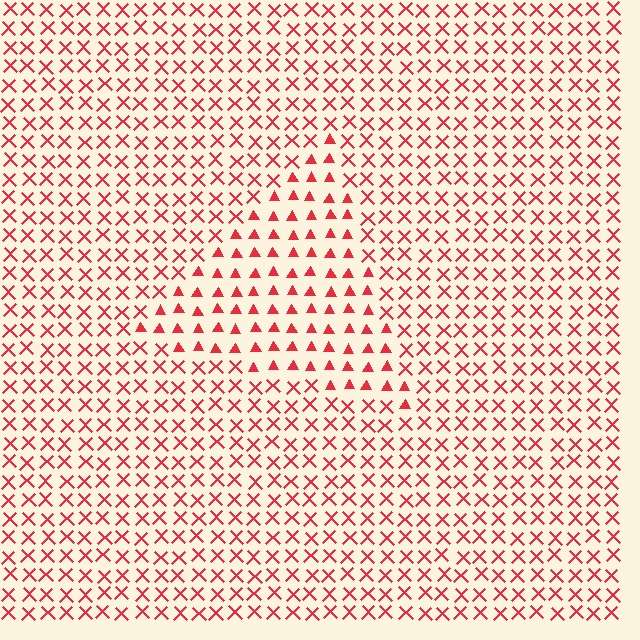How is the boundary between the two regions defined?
The boundary is defined by a change in element shape: triangles inside vs. X marks outside. All elements share the same color and spacing.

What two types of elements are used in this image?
The image uses triangles inside the triangle region and X marks outside it.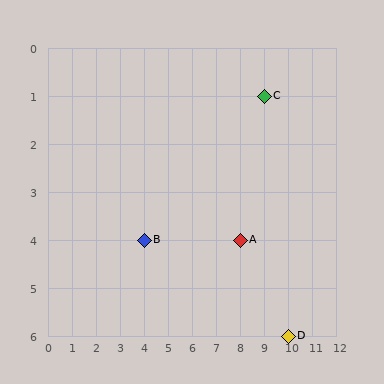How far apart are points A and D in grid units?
Points A and D are 2 columns and 2 rows apart (about 2.8 grid units diagonally).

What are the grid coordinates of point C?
Point C is at grid coordinates (9, 1).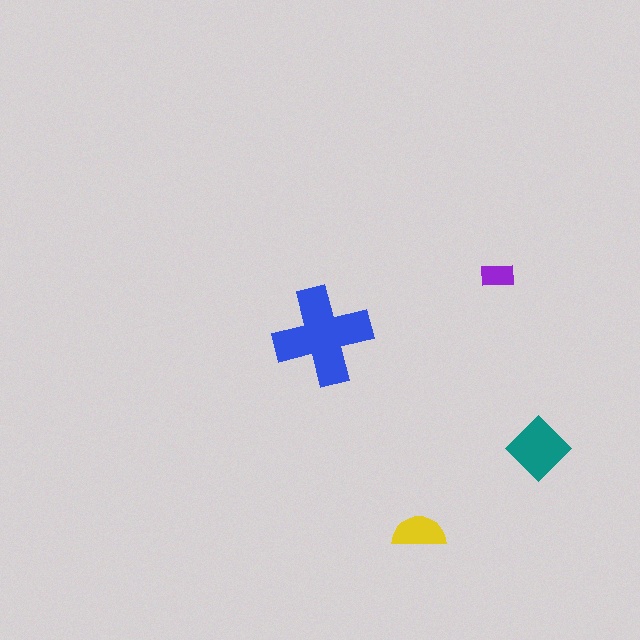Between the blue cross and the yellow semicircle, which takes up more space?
The blue cross.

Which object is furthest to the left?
The blue cross is leftmost.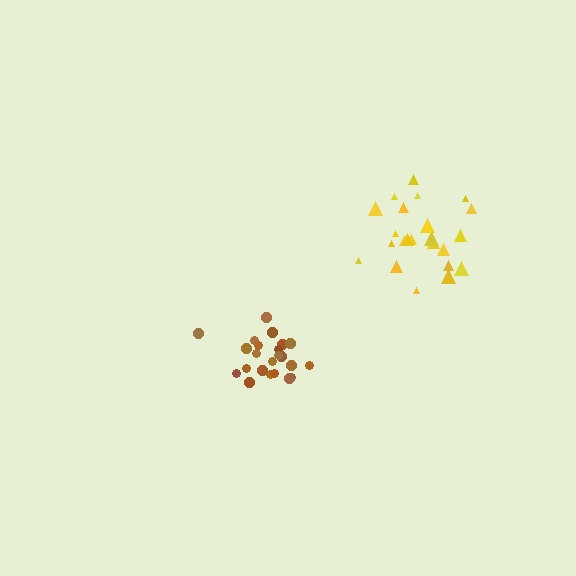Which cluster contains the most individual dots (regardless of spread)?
Yellow (24).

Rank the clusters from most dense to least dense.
brown, yellow.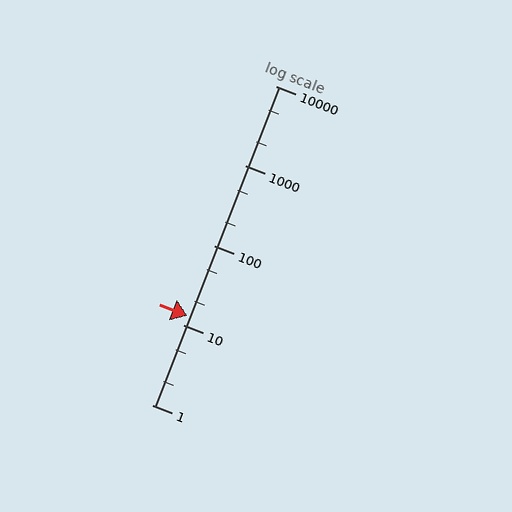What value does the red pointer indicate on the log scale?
The pointer indicates approximately 13.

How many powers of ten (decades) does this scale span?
The scale spans 4 decades, from 1 to 10000.